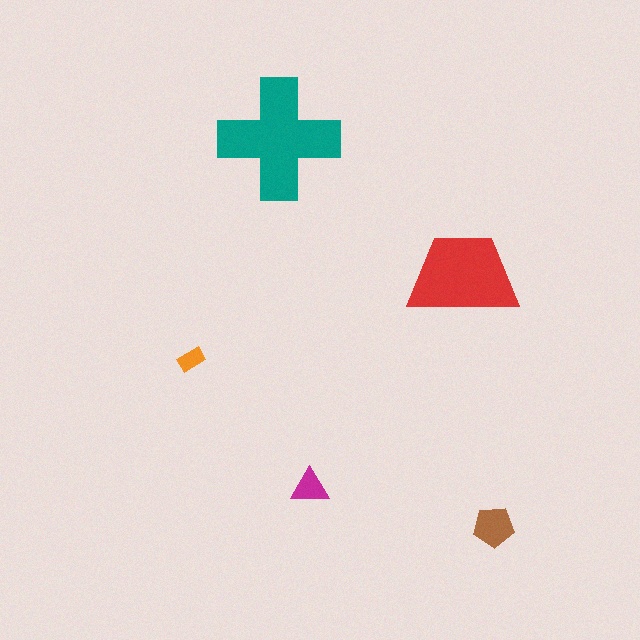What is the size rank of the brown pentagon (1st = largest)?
3rd.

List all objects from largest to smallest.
The teal cross, the red trapezoid, the brown pentagon, the magenta triangle, the orange rectangle.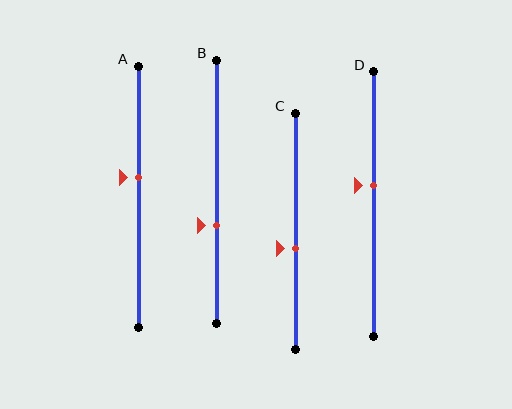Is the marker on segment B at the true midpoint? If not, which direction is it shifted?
No, the marker on segment B is shifted downward by about 13% of the segment length.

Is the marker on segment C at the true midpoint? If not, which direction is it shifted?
No, the marker on segment C is shifted downward by about 7% of the segment length.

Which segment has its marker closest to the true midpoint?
Segment D has its marker closest to the true midpoint.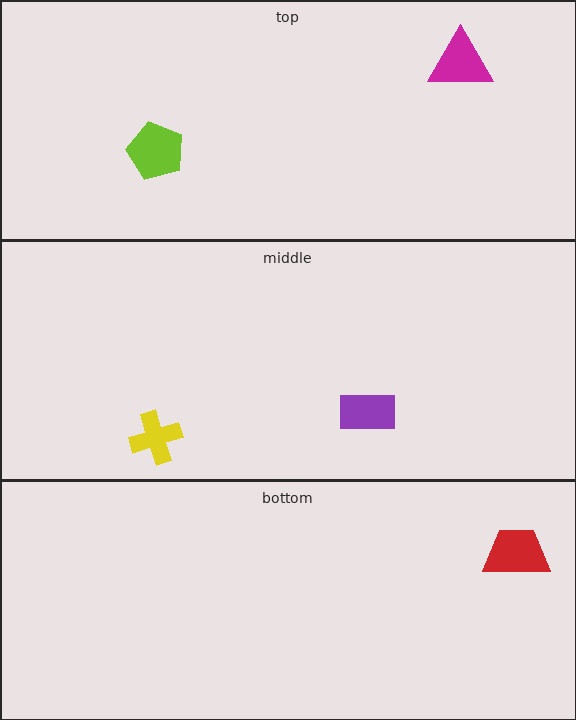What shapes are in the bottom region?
The red trapezoid.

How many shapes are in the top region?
2.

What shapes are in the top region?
The lime pentagon, the magenta triangle.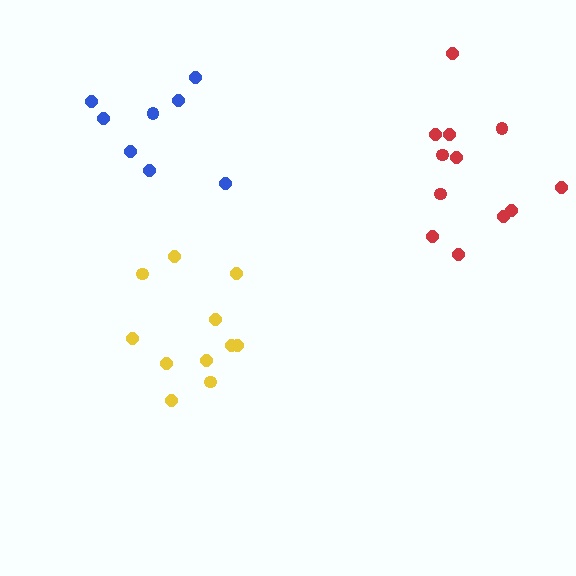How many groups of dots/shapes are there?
There are 3 groups.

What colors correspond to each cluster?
The clusters are colored: red, yellow, blue.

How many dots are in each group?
Group 1: 12 dots, Group 2: 11 dots, Group 3: 8 dots (31 total).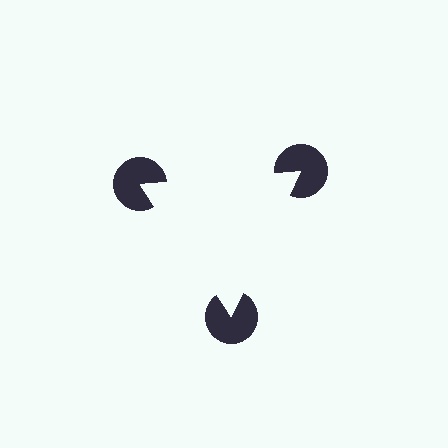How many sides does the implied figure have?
3 sides.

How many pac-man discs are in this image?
There are 3 — one at each vertex of the illusory triangle.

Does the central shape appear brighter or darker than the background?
It typically appears slightly brighter than the background, even though no actual brightness change is drawn.